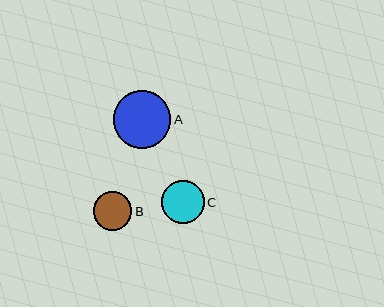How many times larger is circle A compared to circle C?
Circle A is approximately 1.3 times the size of circle C.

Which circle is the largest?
Circle A is the largest with a size of approximately 57 pixels.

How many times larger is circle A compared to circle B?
Circle A is approximately 1.5 times the size of circle B.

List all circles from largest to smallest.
From largest to smallest: A, C, B.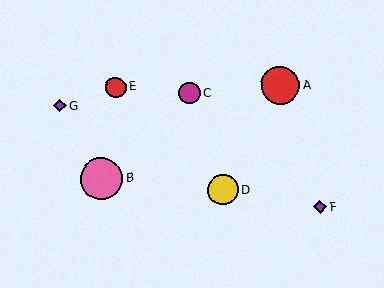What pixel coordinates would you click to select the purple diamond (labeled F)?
Click at (320, 207) to select the purple diamond F.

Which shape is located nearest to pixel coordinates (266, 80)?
The red circle (labeled A) at (281, 86) is nearest to that location.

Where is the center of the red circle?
The center of the red circle is at (281, 86).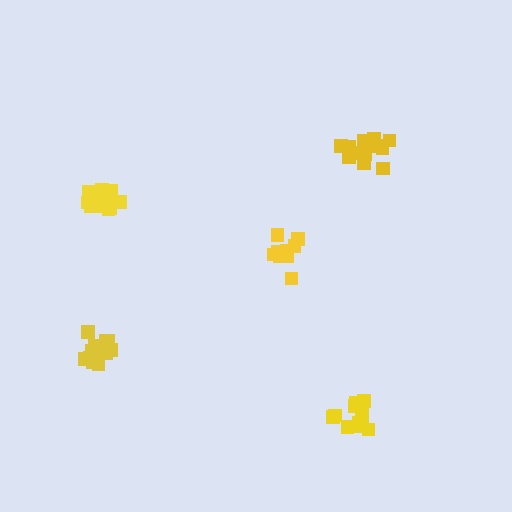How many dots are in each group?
Group 1: 14 dots, Group 2: 11 dots, Group 3: 11 dots, Group 4: 13 dots, Group 5: 15 dots (64 total).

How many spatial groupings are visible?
There are 5 spatial groupings.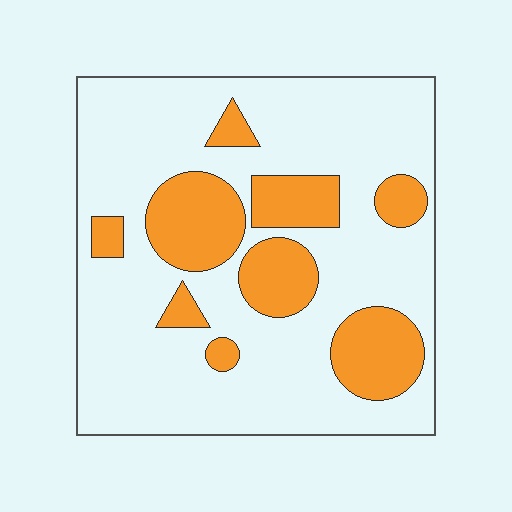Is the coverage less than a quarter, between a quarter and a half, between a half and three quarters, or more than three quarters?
Less than a quarter.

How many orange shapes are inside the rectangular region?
9.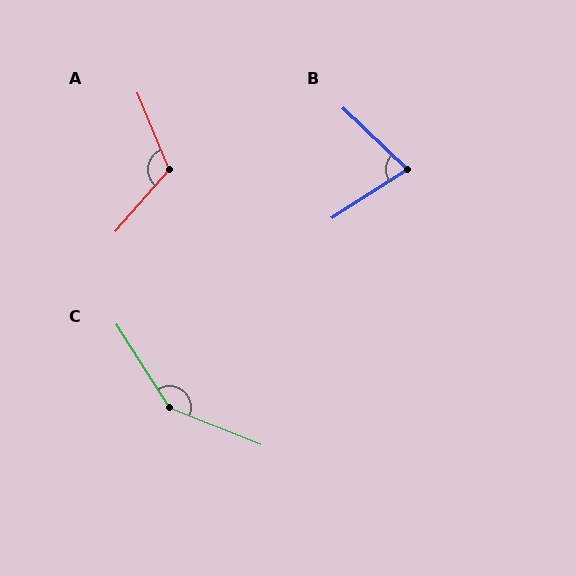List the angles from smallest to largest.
B (77°), A (116°), C (144°).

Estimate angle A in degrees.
Approximately 116 degrees.